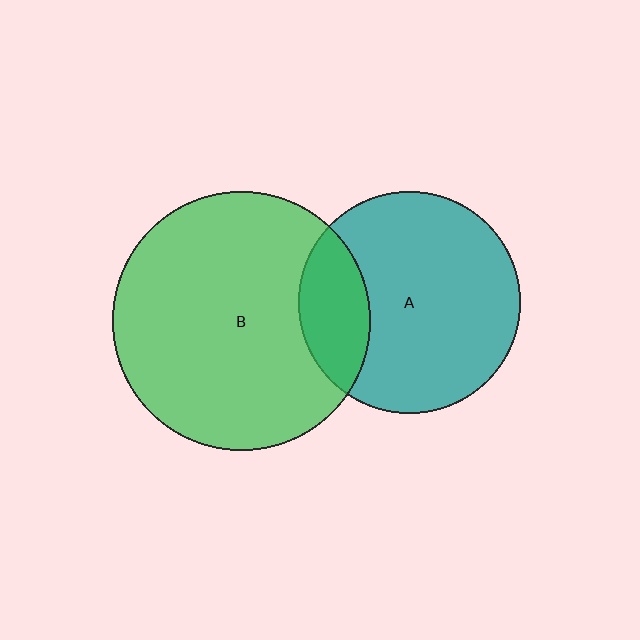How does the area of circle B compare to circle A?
Approximately 1.4 times.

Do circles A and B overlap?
Yes.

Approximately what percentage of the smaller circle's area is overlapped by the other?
Approximately 20%.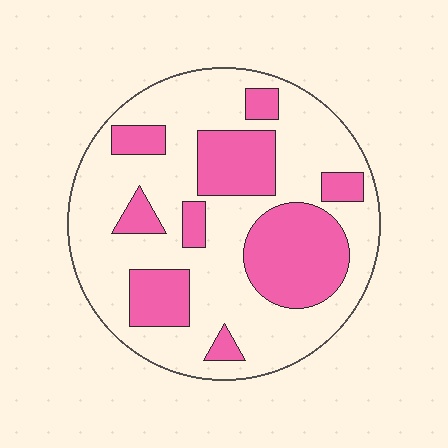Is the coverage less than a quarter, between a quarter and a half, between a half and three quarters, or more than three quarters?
Between a quarter and a half.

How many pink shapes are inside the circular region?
9.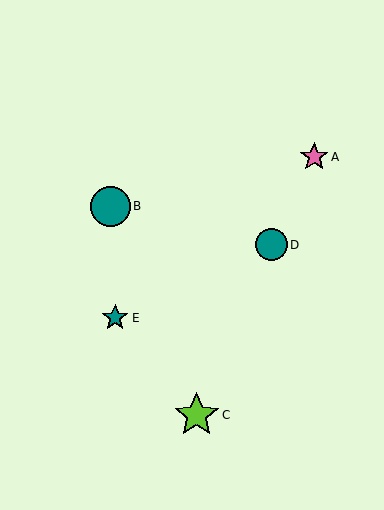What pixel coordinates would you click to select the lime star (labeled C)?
Click at (197, 415) to select the lime star C.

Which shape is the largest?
The lime star (labeled C) is the largest.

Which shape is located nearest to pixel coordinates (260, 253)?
The teal circle (labeled D) at (271, 245) is nearest to that location.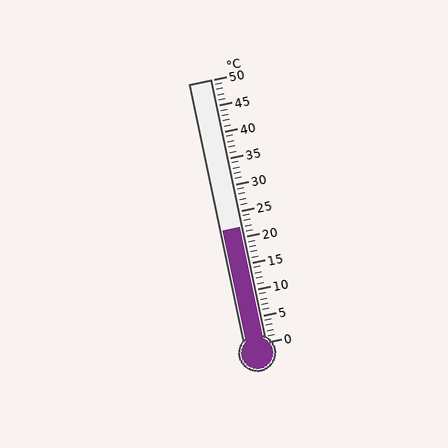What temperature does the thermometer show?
The thermometer shows approximately 22°C.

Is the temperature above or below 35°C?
The temperature is below 35°C.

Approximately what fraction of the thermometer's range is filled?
The thermometer is filled to approximately 45% of its range.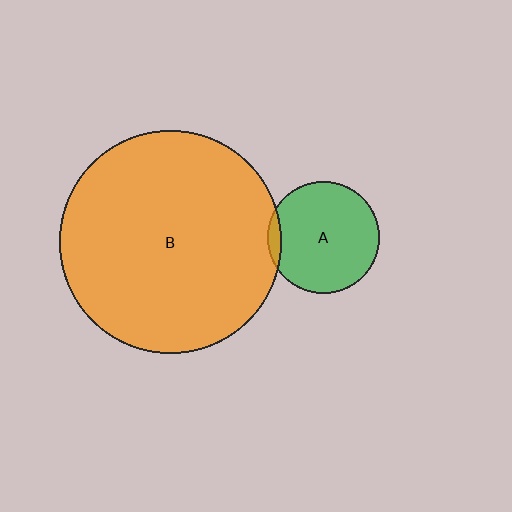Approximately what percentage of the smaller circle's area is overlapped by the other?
Approximately 5%.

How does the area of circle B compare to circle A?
Approximately 3.9 times.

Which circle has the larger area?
Circle B (orange).